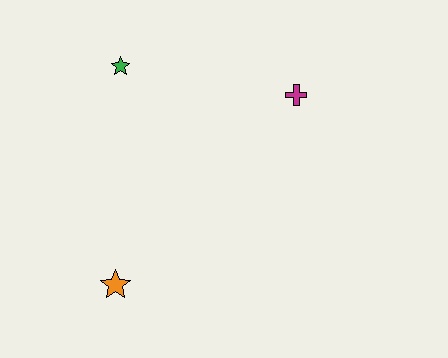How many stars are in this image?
There are 2 stars.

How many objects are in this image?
There are 3 objects.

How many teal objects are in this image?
There are no teal objects.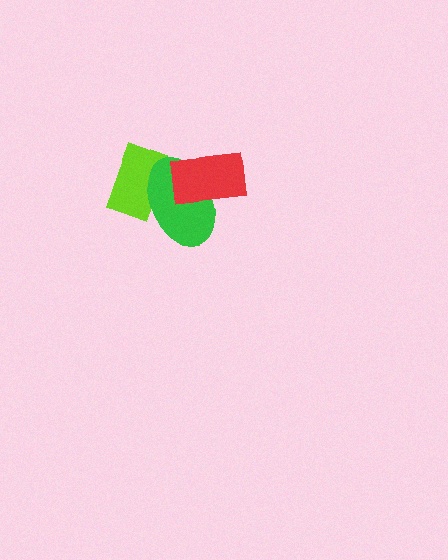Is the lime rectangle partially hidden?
Yes, it is partially covered by another shape.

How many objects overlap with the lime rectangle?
1 object overlaps with the lime rectangle.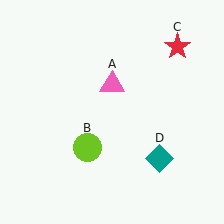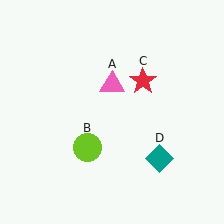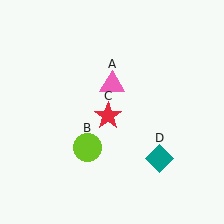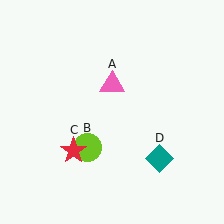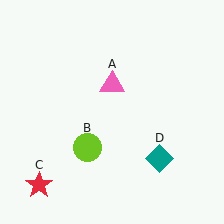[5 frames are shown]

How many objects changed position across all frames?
1 object changed position: red star (object C).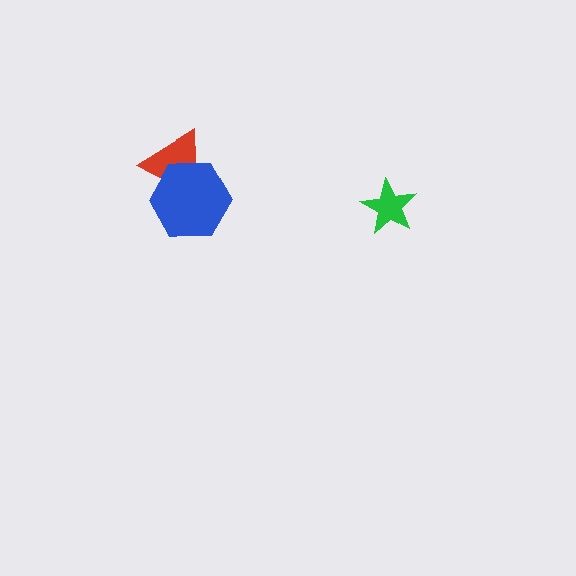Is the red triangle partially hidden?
Yes, it is partially covered by another shape.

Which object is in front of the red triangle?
The blue hexagon is in front of the red triangle.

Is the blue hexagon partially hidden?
No, no other shape covers it.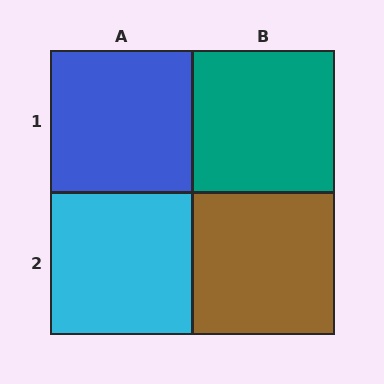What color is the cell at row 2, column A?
Cyan.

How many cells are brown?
1 cell is brown.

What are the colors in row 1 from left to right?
Blue, teal.